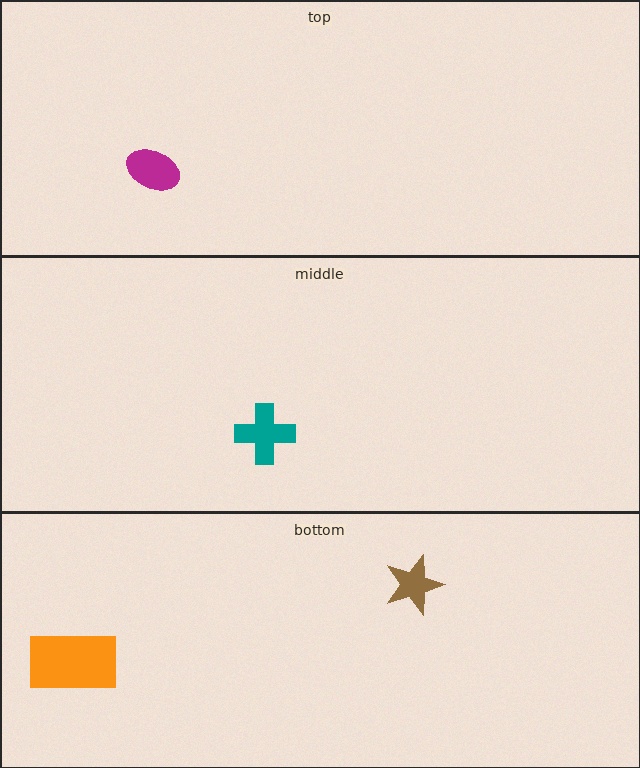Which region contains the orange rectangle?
The bottom region.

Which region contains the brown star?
The bottom region.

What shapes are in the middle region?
The teal cross.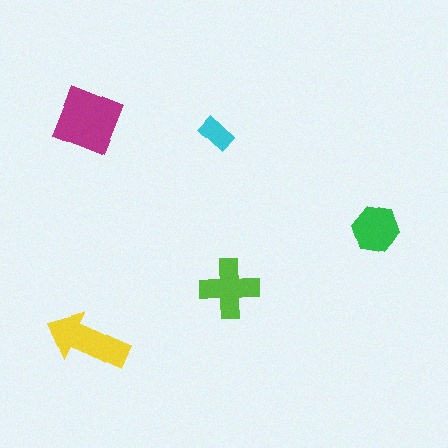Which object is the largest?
The magenta diamond.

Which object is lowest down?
The yellow arrow is bottommost.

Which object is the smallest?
The cyan rectangle.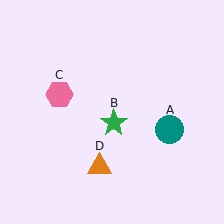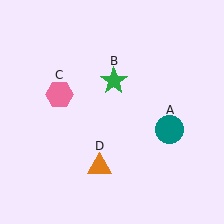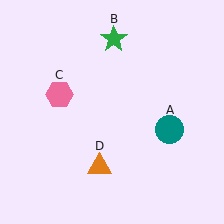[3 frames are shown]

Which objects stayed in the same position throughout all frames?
Teal circle (object A) and pink hexagon (object C) and orange triangle (object D) remained stationary.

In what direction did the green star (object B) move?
The green star (object B) moved up.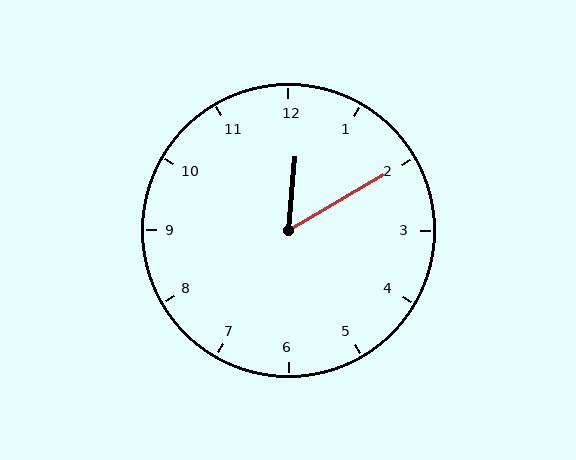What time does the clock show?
12:10.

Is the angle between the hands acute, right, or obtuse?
It is acute.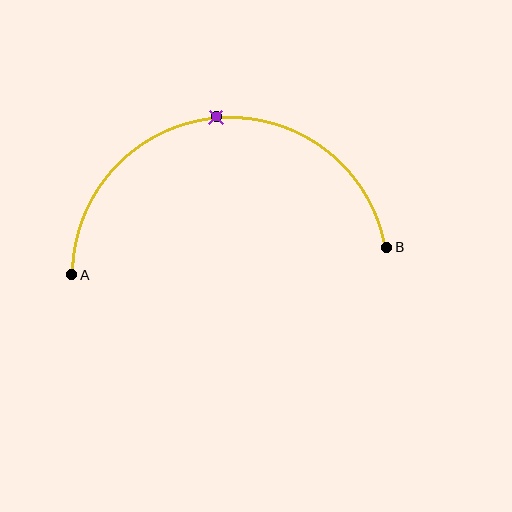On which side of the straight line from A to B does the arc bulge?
The arc bulges above the straight line connecting A and B.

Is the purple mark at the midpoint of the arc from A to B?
Yes. The purple mark lies on the arc at equal arc-length from both A and B — it is the arc midpoint.